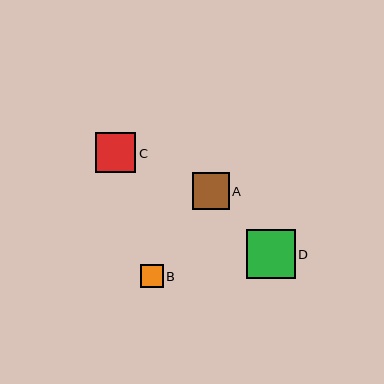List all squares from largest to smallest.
From largest to smallest: D, C, A, B.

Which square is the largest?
Square D is the largest with a size of approximately 49 pixels.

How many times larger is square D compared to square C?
Square D is approximately 1.2 times the size of square C.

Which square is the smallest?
Square B is the smallest with a size of approximately 23 pixels.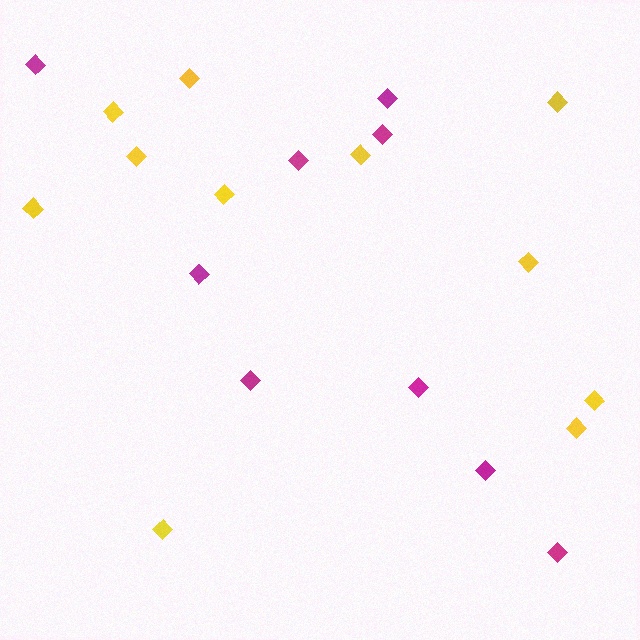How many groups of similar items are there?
There are 2 groups: one group of yellow diamonds (11) and one group of magenta diamonds (9).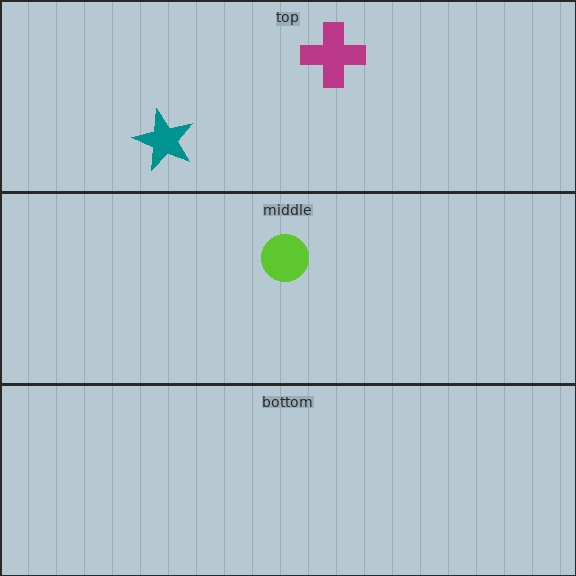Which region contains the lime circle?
The middle region.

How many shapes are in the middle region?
1.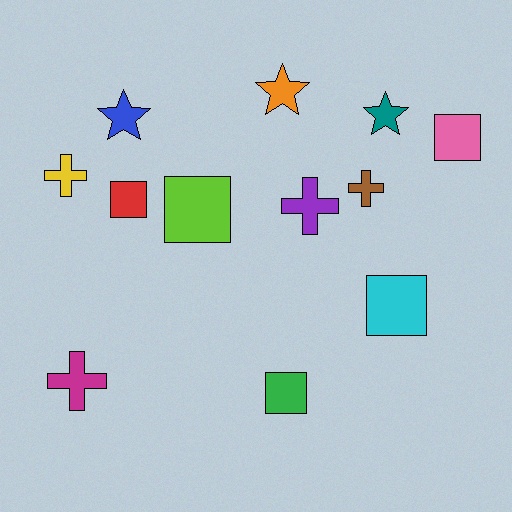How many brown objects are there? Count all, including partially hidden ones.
There is 1 brown object.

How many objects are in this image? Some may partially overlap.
There are 12 objects.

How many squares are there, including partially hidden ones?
There are 5 squares.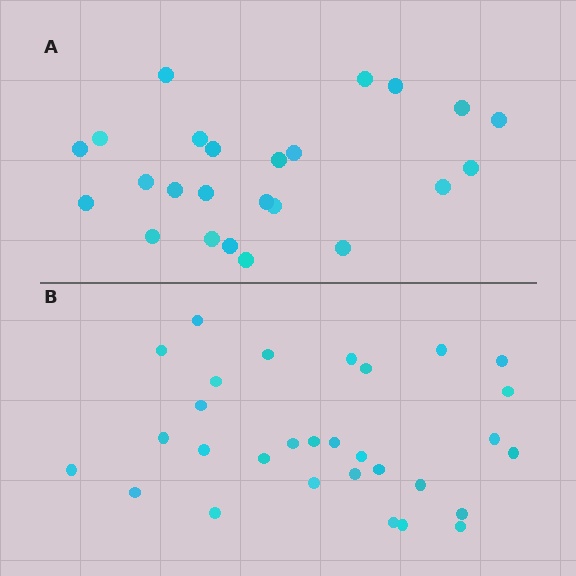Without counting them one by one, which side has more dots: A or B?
Region B (the bottom region) has more dots.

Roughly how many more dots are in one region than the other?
Region B has about 6 more dots than region A.